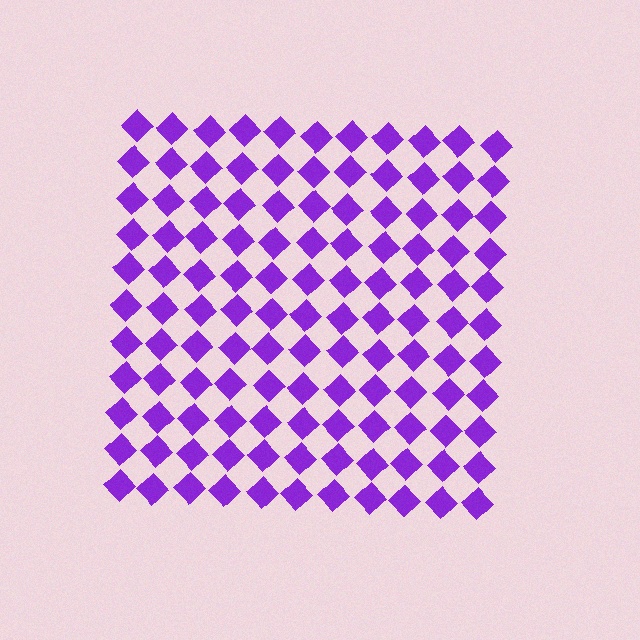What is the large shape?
The large shape is a square.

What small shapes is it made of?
It is made of small diamonds.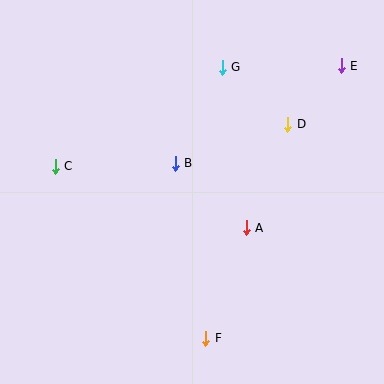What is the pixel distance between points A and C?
The distance between A and C is 201 pixels.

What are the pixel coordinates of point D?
Point D is at (288, 124).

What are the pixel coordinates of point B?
Point B is at (175, 163).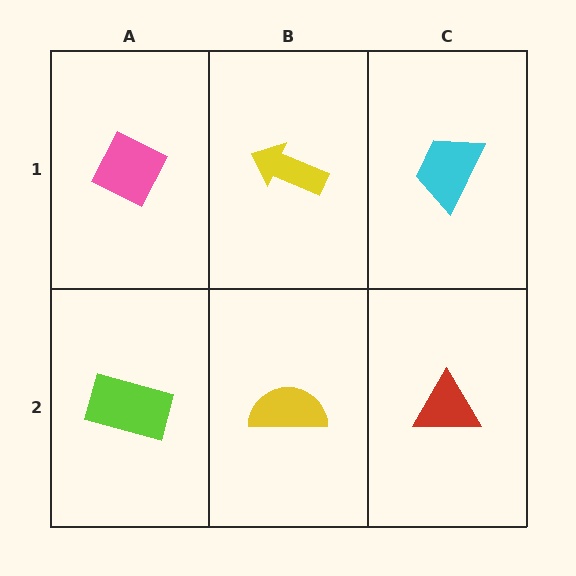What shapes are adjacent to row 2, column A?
A pink diamond (row 1, column A), a yellow semicircle (row 2, column B).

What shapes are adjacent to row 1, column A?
A lime rectangle (row 2, column A), a yellow arrow (row 1, column B).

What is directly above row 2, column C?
A cyan trapezoid.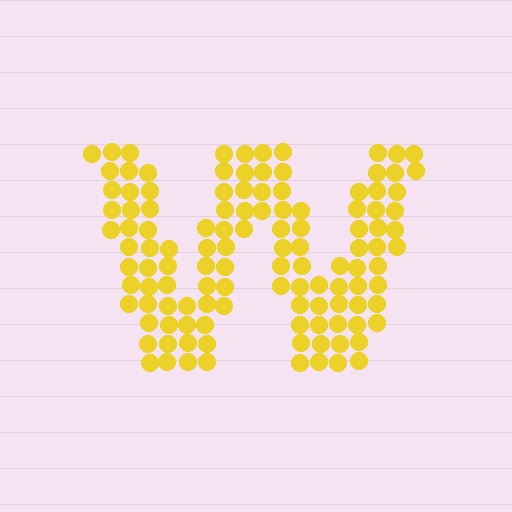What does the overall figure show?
The overall figure shows the letter W.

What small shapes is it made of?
It is made of small circles.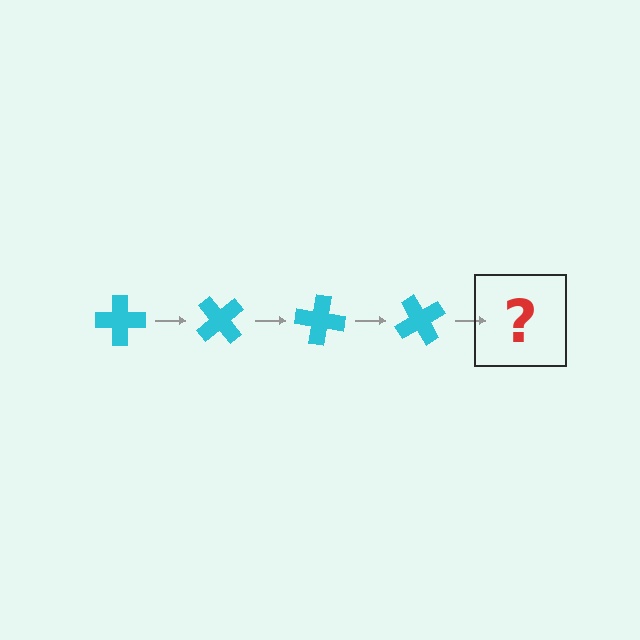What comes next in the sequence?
The next element should be a cyan cross rotated 200 degrees.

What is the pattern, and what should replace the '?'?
The pattern is that the cross rotates 50 degrees each step. The '?' should be a cyan cross rotated 200 degrees.